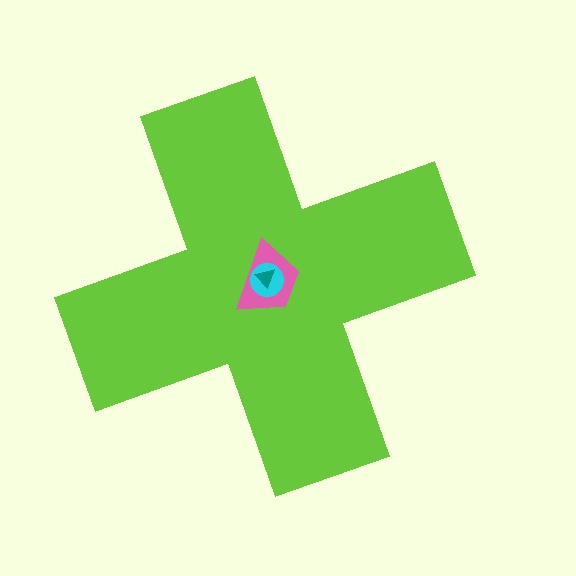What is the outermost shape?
The lime cross.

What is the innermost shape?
The teal triangle.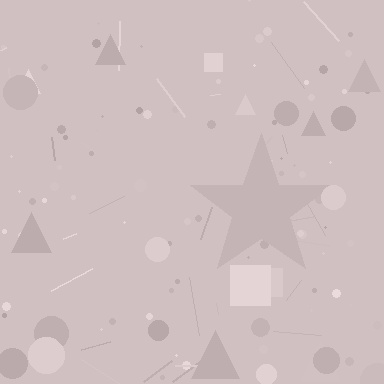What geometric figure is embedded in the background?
A star is embedded in the background.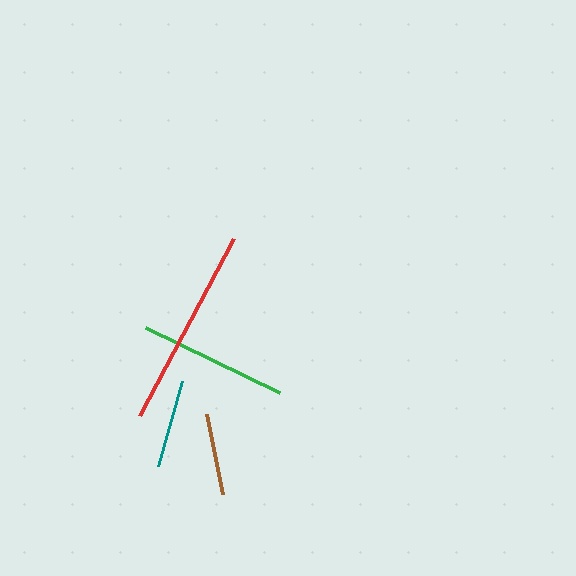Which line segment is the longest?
The red line is the longest at approximately 200 pixels.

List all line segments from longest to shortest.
From longest to shortest: red, green, teal, brown.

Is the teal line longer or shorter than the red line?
The red line is longer than the teal line.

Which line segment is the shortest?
The brown line is the shortest at approximately 82 pixels.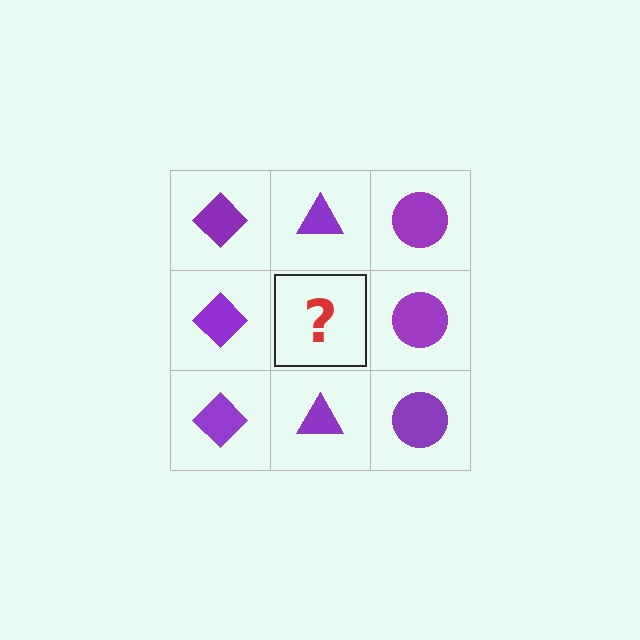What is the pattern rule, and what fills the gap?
The rule is that each column has a consistent shape. The gap should be filled with a purple triangle.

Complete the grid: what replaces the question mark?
The question mark should be replaced with a purple triangle.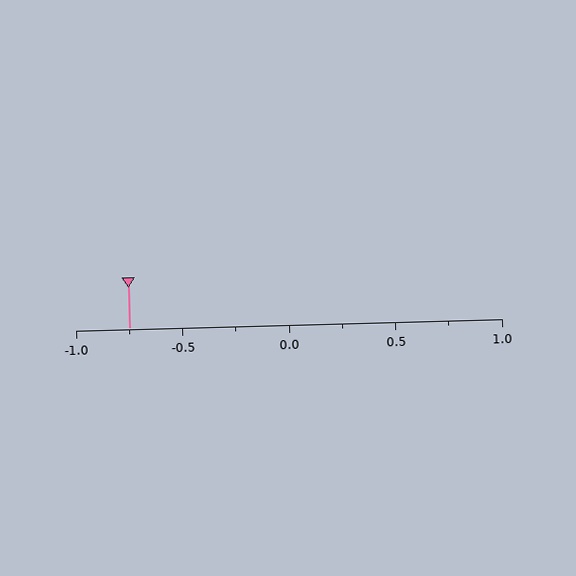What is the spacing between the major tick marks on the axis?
The major ticks are spaced 0.5 apart.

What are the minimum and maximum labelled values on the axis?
The axis runs from -1.0 to 1.0.